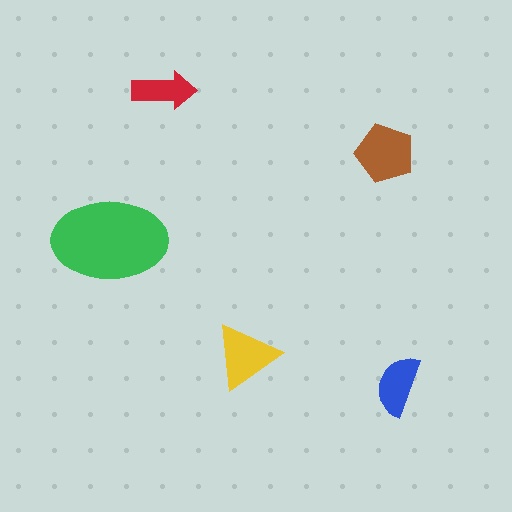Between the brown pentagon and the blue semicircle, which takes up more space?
The brown pentagon.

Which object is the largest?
The green ellipse.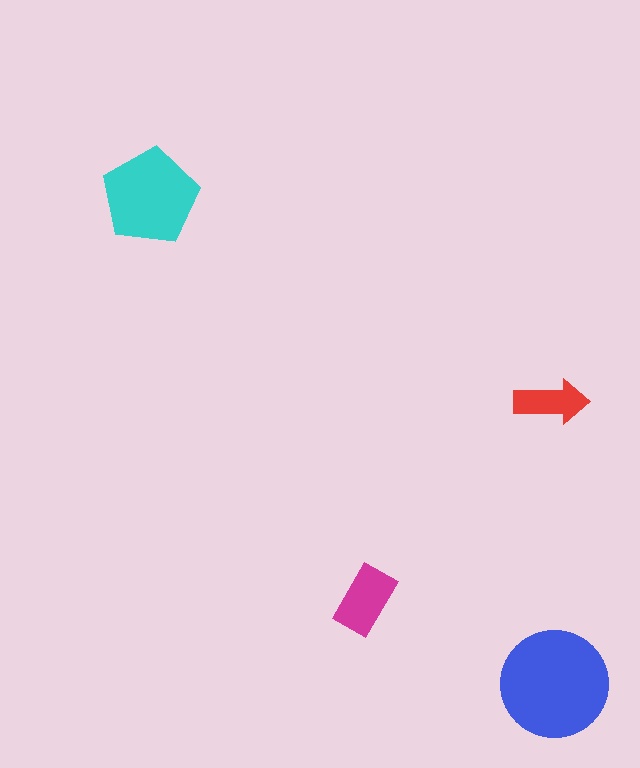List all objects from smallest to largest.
The red arrow, the magenta rectangle, the cyan pentagon, the blue circle.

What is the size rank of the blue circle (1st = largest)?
1st.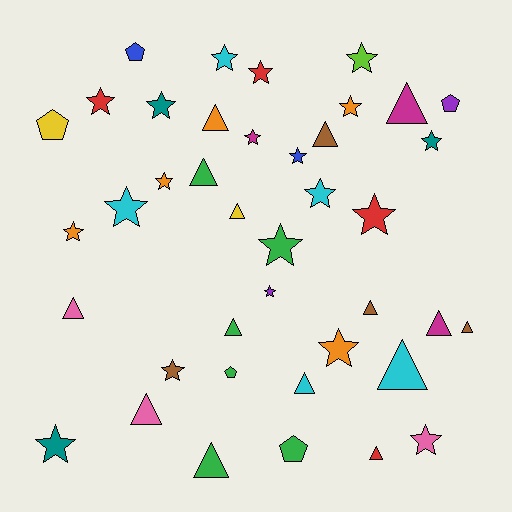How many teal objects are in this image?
There are 3 teal objects.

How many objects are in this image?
There are 40 objects.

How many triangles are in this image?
There are 15 triangles.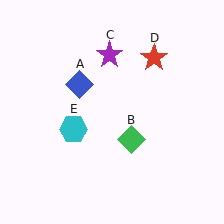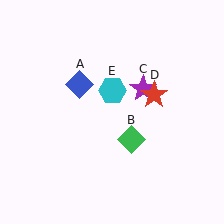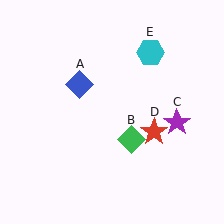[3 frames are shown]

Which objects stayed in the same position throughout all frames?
Blue diamond (object A) and green diamond (object B) remained stationary.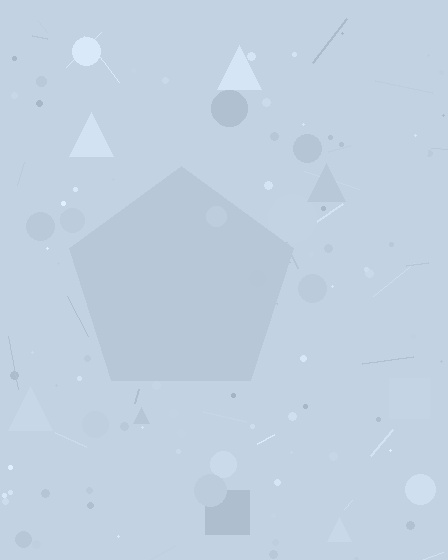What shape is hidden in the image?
A pentagon is hidden in the image.